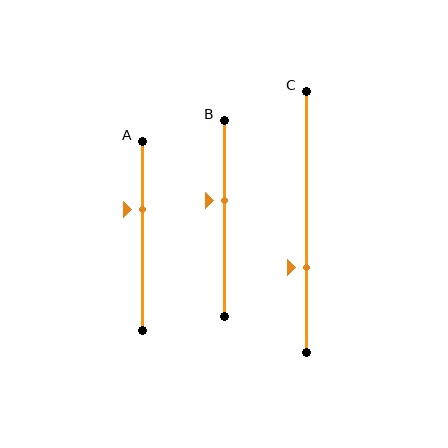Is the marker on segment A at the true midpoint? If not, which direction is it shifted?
No, the marker on segment A is shifted upward by about 14% of the segment length.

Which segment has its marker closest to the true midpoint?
Segment B has its marker closest to the true midpoint.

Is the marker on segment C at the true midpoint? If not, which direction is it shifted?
No, the marker on segment C is shifted downward by about 17% of the segment length.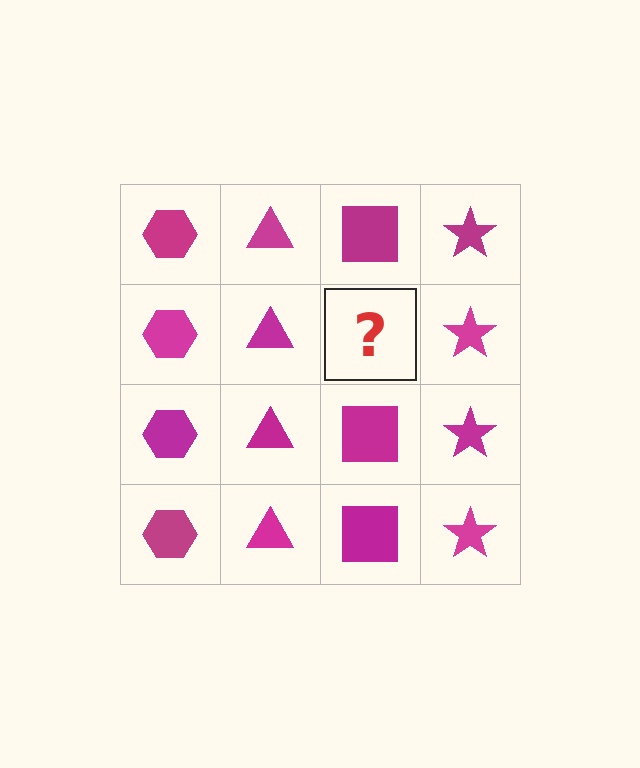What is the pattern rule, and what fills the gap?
The rule is that each column has a consistent shape. The gap should be filled with a magenta square.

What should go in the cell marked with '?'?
The missing cell should contain a magenta square.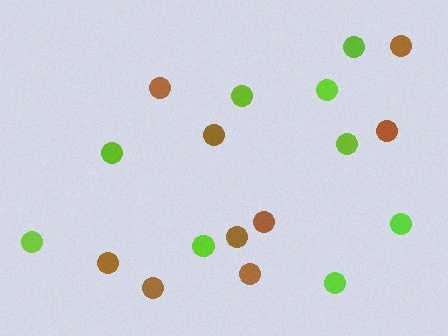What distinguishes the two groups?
There are 2 groups: one group of brown circles (9) and one group of lime circles (9).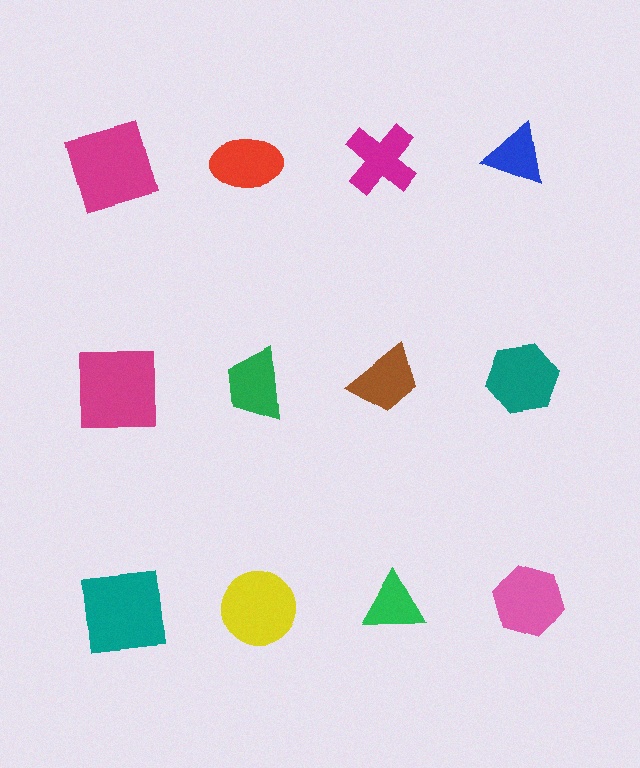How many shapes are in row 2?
4 shapes.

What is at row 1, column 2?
A red ellipse.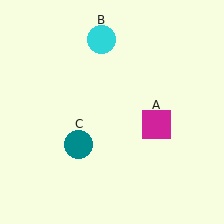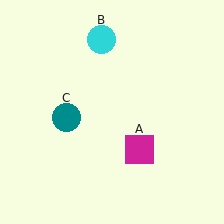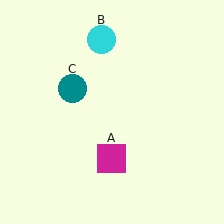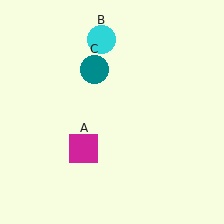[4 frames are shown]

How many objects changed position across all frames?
2 objects changed position: magenta square (object A), teal circle (object C).